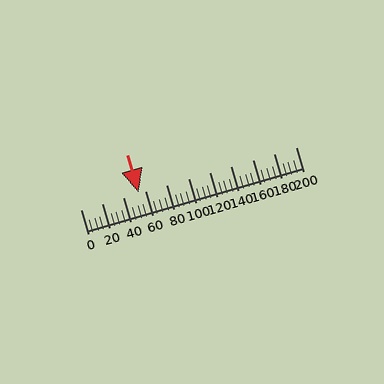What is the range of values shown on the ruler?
The ruler shows values from 0 to 200.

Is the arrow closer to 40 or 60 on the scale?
The arrow is closer to 60.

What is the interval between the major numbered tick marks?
The major tick marks are spaced 20 units apart.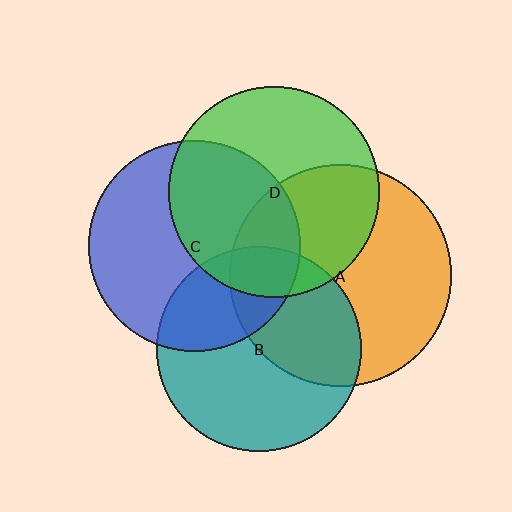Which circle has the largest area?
Circle A (orange).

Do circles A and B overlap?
Yes.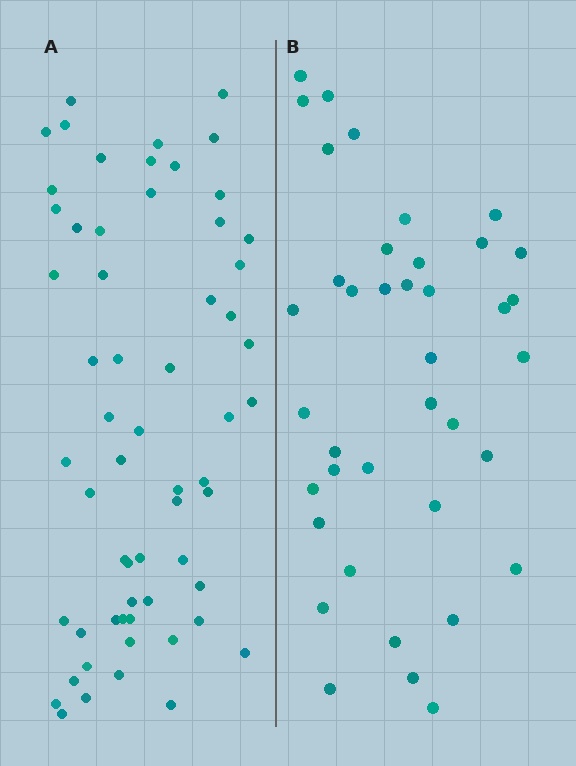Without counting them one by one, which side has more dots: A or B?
Region A (the left region) has more dots.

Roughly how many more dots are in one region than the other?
Region A has approximately 20 more dots than region B.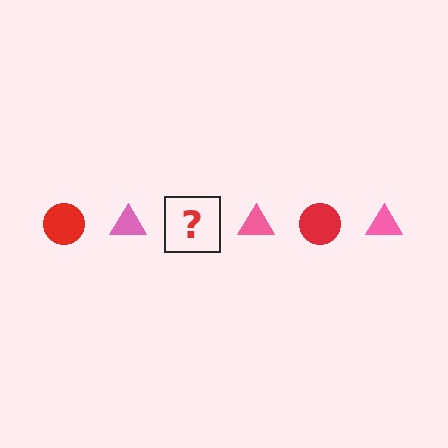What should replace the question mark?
The question mark should be replaced with a red circle.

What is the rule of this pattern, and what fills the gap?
The rule is that the pattern alternates between red circle and pink triangle. The gap should be filled with a red circle.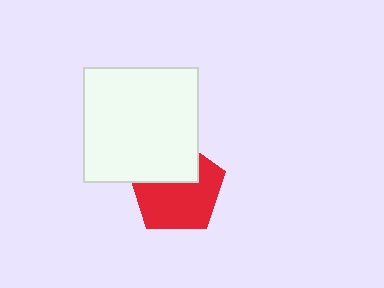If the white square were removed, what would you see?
You would see the complete red pentagon.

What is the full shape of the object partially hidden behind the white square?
The partially hidden object is a red pentagon.